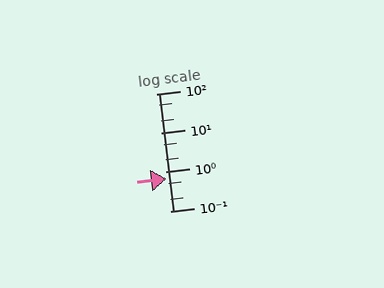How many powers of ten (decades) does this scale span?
The scale spans 3 decades, from 0.1 to 100.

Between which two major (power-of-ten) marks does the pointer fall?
The pointer is between 0.1 and 1.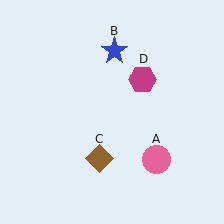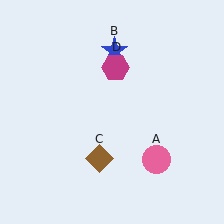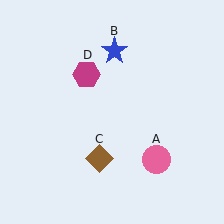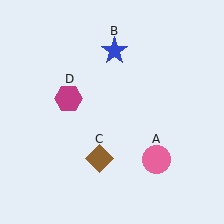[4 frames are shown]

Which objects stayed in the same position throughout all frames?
Pink circle (object A) and blue star (object B) and brown diamond (object C) remained stationary.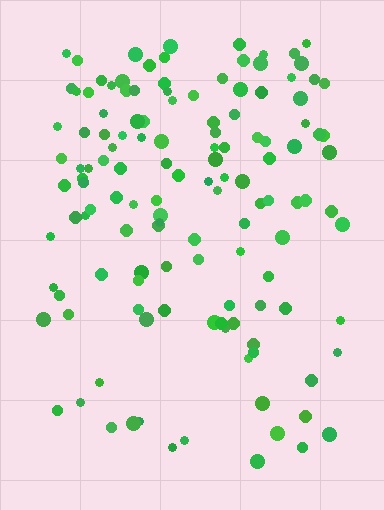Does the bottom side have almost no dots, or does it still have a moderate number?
Still a moderate number, just noticeably fewer than the top.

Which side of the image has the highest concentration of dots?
The top.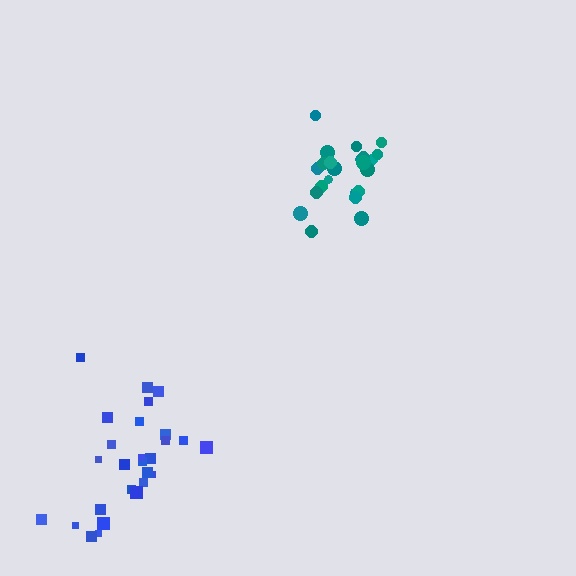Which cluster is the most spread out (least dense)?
Blue.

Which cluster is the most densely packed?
Teal.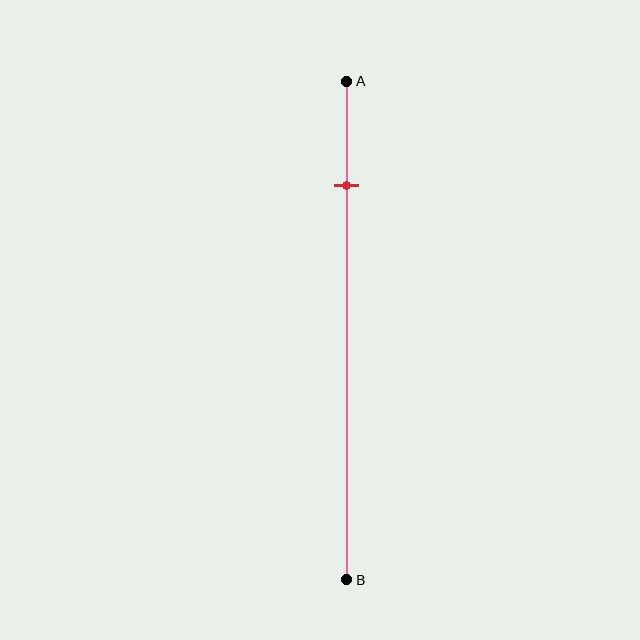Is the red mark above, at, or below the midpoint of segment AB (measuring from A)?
The red mark is above the midpoint of segment AB.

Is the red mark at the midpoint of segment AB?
No, the mark is at about 20% from A, not at the 50% midpoint.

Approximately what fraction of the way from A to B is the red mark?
The red mark is approximately 20% of the way from A to B.